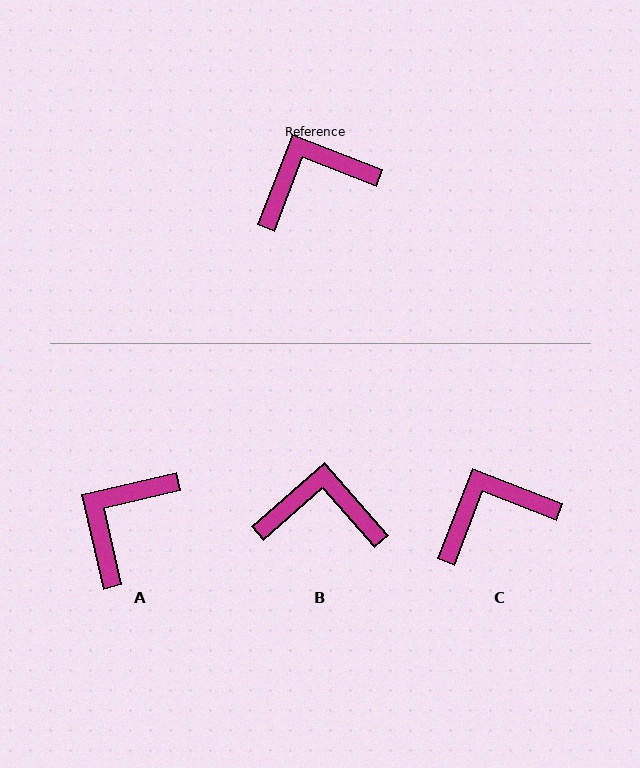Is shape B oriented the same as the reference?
No, it is off by about 28 degrees.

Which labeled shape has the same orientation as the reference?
C.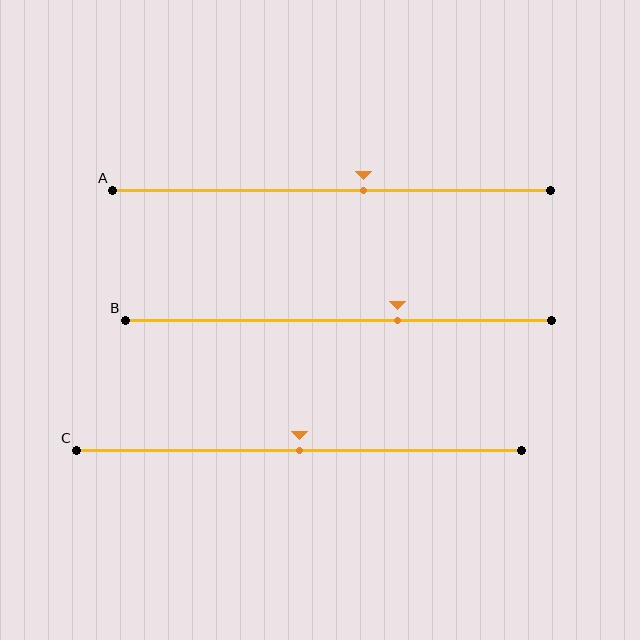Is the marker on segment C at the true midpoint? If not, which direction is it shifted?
Yes, the marker on segment C is at the true midpoint.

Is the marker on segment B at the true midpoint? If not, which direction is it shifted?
No, the marker on segment B is shifted to the right by about 14% of the segment length.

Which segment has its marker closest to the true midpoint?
Segment C has its marker closest to the true midpoint.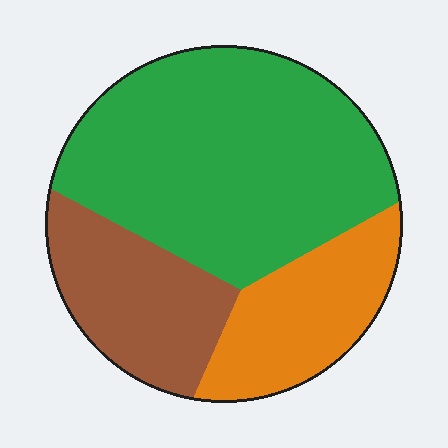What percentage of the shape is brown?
Brown covers around 20% of the shape.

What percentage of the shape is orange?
Orange covers around 20% of the shape.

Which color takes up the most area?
Green, at roughly 55%.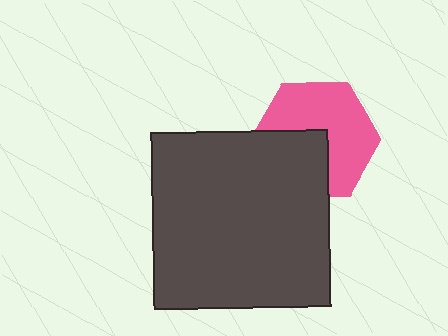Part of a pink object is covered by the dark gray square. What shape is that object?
It is a hexagon.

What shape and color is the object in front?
The object in front is a dark gray square.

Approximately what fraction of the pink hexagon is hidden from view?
Roughly 38% of the pink hexagon is hidden behind the dark gray square.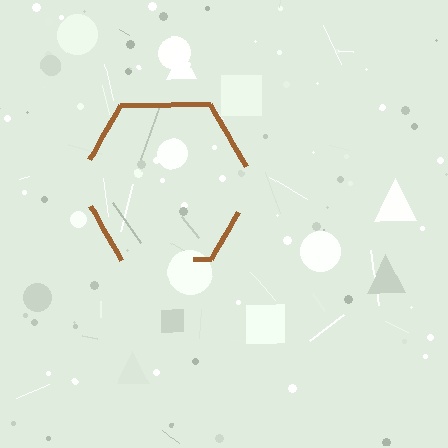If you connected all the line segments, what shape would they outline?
They would outline a hexagon.